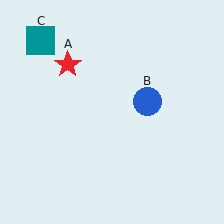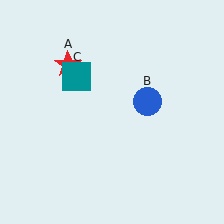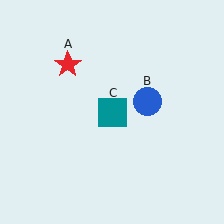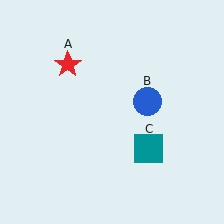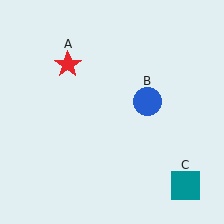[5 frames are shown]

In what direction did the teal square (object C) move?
The teal square (object C) moved down and to the right.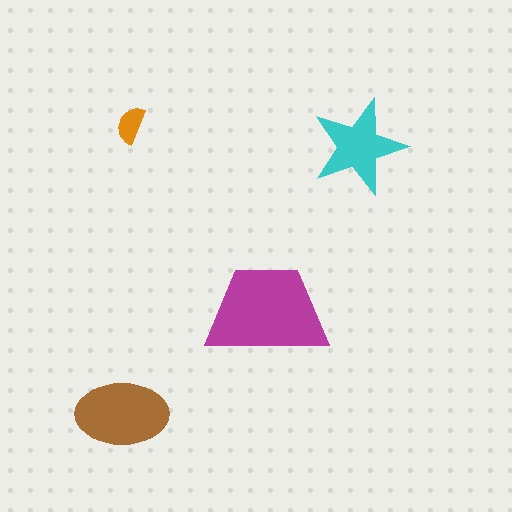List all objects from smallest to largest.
The orange semicircle, the cyan star, the brown ellipse, the magenta trapezoid.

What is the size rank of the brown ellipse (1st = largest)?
2nd.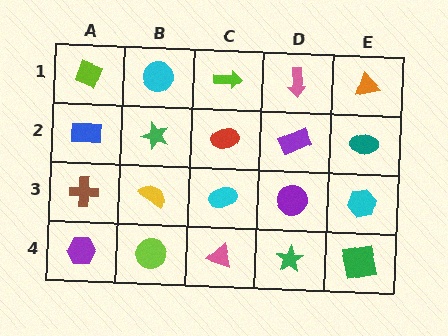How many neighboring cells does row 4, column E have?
2.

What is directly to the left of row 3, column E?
A purple circle.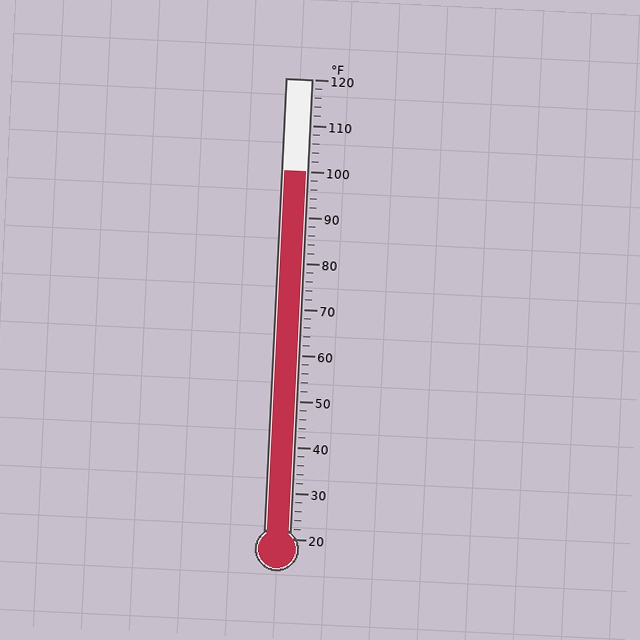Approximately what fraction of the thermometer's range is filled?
The thermometer is filled to approximately 80% of its range.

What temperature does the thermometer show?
The thermometer shows approximately 100°F.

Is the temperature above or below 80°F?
The temperature is above 80°F.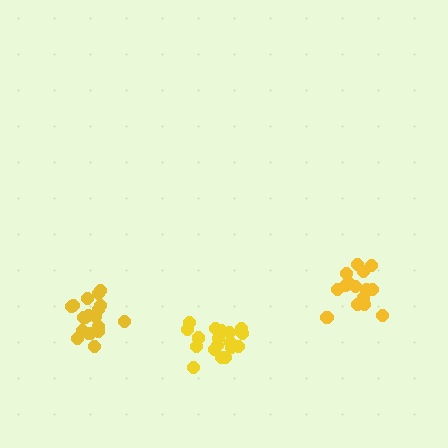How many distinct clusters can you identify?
There are 3 distinct clusters.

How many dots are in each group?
Group 1: 19 dots, Group 2: 17 dots, Group 3: 18 dots (54 total).